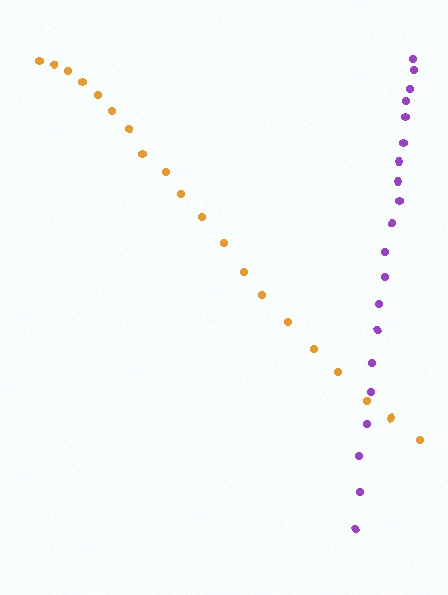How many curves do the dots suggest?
There are 2 distinct paths.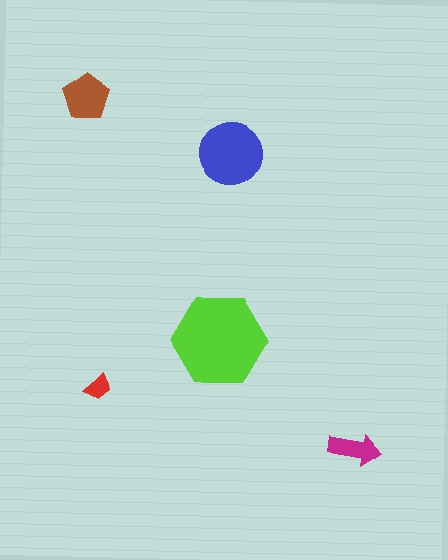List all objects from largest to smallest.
The lime hexagon, the blue circle, the brown pentagon, the magenta arrow, the red trapezoid.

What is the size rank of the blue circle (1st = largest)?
2nd.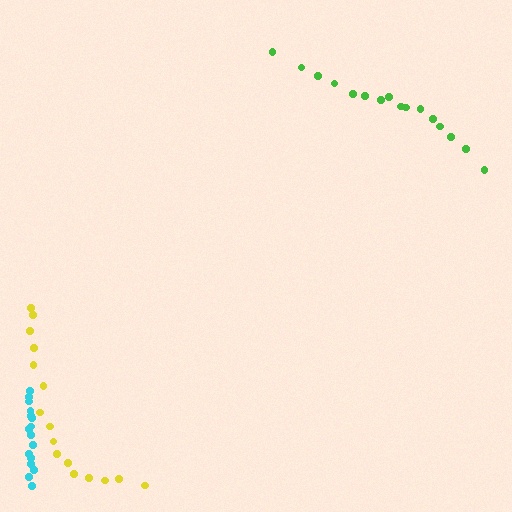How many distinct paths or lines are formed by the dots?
There are 3 distinct paths.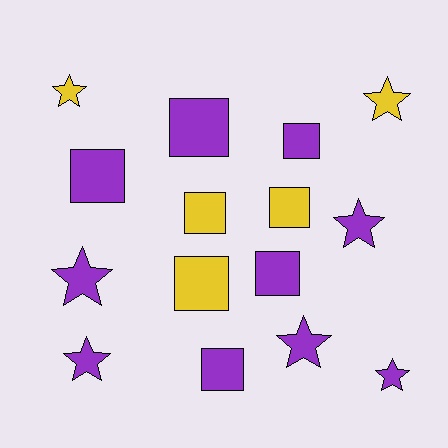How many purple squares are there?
There are 5 purple squares.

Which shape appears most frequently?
Square, with 8 objects.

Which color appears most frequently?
Purple, with 10 objects.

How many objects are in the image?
There are 15 objects.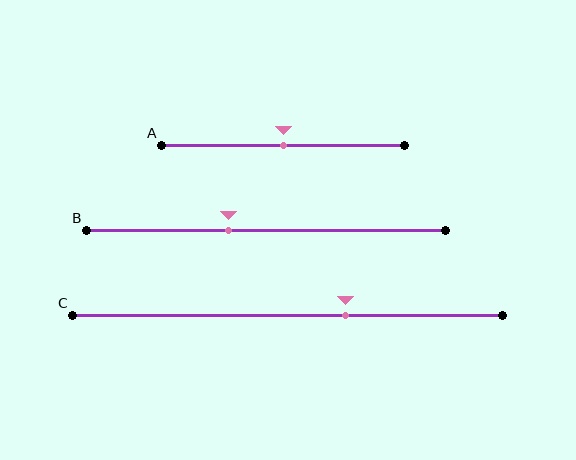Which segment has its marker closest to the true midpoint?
Segment A has its marker closest to the true midpoint.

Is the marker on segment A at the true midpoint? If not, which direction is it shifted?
Yes, the marker on segment A is at the true midpoint.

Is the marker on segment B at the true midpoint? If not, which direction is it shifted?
No, the marker on segment B is shifted to the left by about 11% of the segment length.